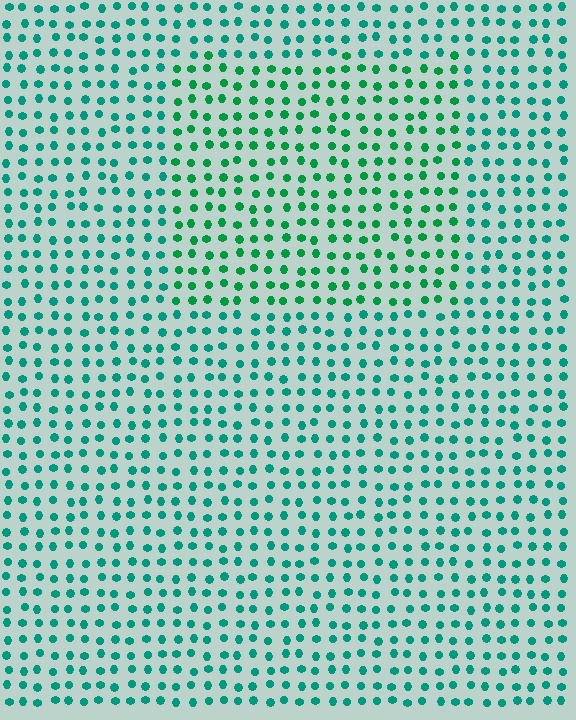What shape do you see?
I see a rectangle.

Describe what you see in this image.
The image is filled with small teal elements in a uniform arrangement. A rectangle-shaped region is visible where the elements are tinted to a slightly different hue, forming a subtle color boundary.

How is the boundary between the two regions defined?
The boundary is defined purely by a slight shift in hue (about 25 degrees). Spacing, size, and orientation are identical on both sides.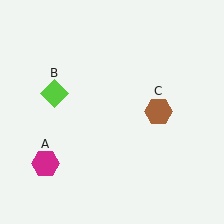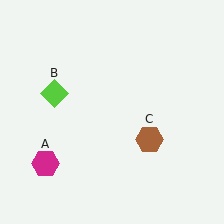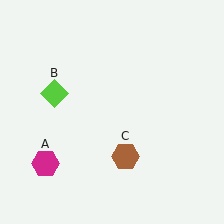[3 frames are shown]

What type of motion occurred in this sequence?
The brown hexagon (object C) rotated clockwise around the center of the scene.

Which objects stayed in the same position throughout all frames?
Magenta hexagon (object A) and lime diamond (object B) remained stationary.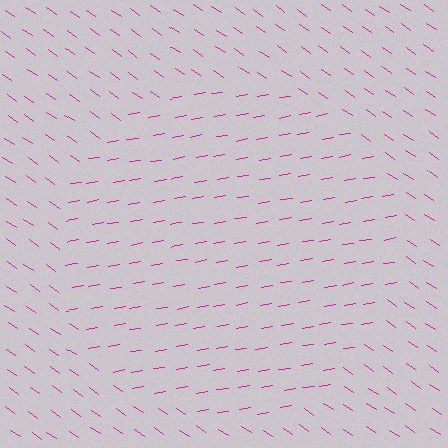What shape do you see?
I see a circle.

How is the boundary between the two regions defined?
The boundary is defined purely by a change in line orientation (approximately 45 degrees difference). All lines are the same color and thickness.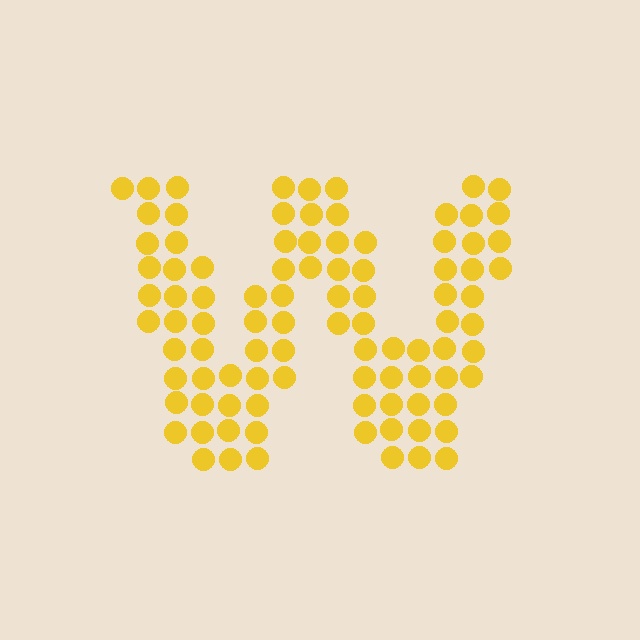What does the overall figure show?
The overall figure shows the letter W.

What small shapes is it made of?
It is made of small circles.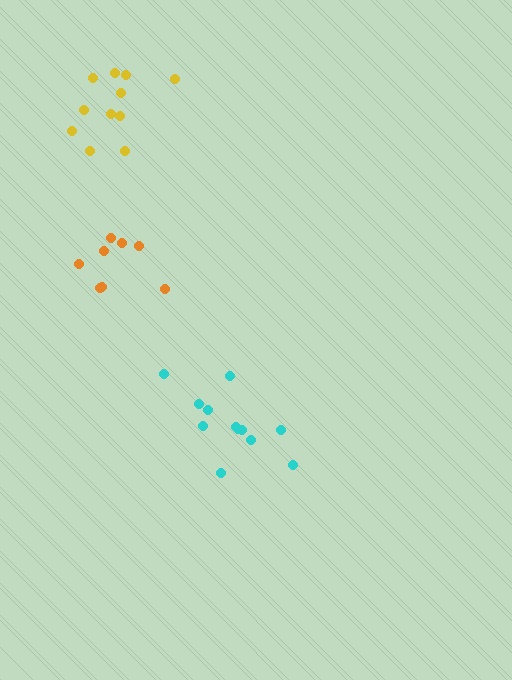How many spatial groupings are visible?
There are 3 spatial groupings.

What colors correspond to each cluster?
The clusters are colored: yellow, cyan, orange.